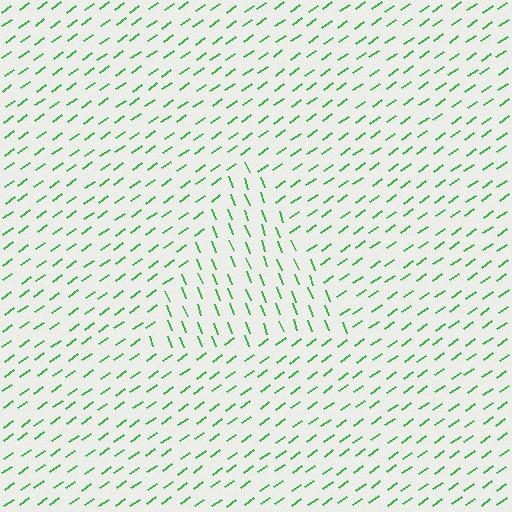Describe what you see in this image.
The image is filled with small green line segments. A triangle region in the image has lines oriented differently from the surrounding lines, creating a visible texture boundary.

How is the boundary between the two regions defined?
The boundary is defined purely by a change in line orientation (approximately 76 degrees difference). All lines are the same color and thickness.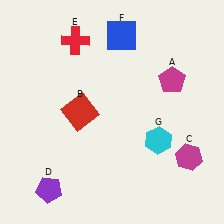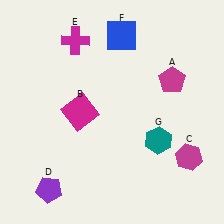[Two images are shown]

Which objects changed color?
B changed from red to magenta. E changed from red to magenta. G changed from cyan to teal.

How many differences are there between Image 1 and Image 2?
There are 3 differences between the two images.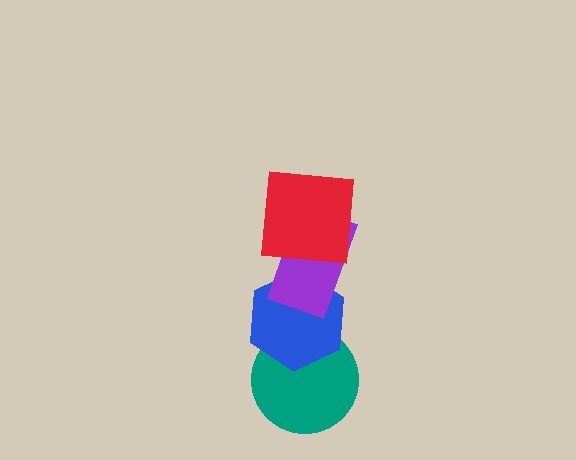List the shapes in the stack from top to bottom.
From top to bottom: the red square, the purple rectangle, the blue hexagon, the teal circle.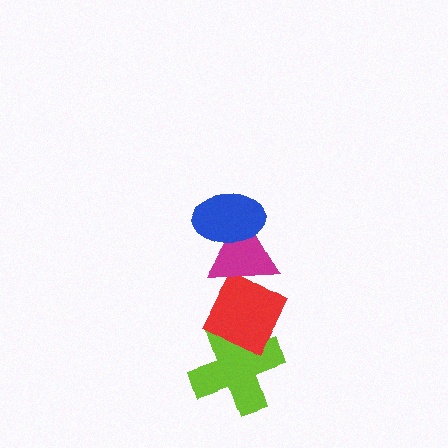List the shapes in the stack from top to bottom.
From top to bottom: the blue ellipse, the magenta triangle, the red diamond, the lime cross.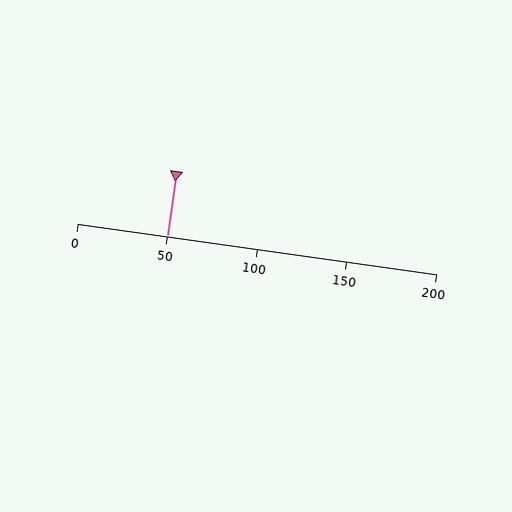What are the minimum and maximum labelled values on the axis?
The axis runs from 0 to 200.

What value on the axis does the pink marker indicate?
The marker indicates approximately 50.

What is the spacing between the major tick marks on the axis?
The major ticks are spaced 50 apart.